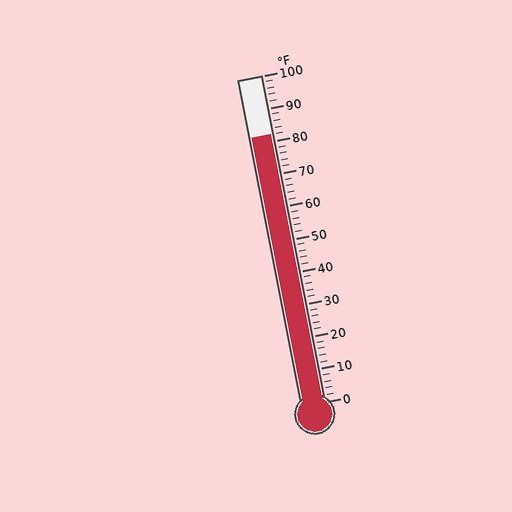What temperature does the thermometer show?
The thermometer shows approximately 82°F.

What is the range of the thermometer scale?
The thermometer scale ranges from 0°F to 100°F.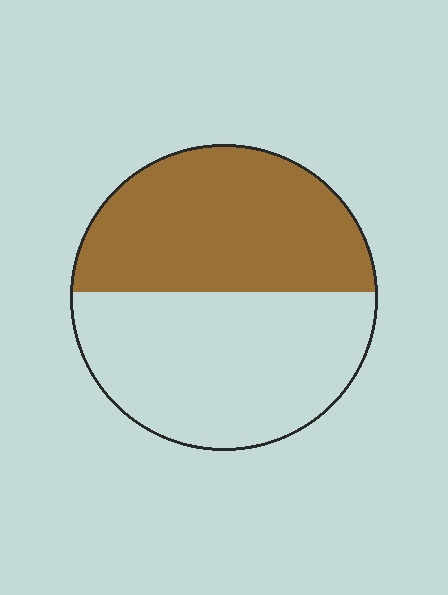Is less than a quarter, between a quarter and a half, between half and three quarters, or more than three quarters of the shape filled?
Between a quarter and a half.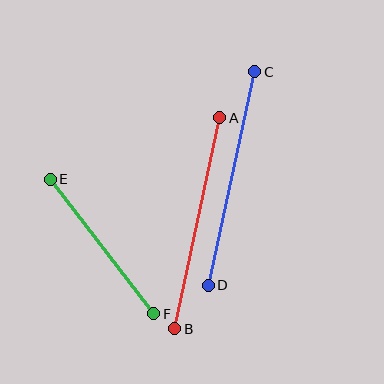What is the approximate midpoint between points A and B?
The midpoint is at approximately (197, 223) pixels.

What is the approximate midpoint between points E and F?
The midpoint is at approximately (102, 246) pixels.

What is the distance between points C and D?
The distance is approximately 219 pixels.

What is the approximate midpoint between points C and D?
The midpoint is at approximately (231, 178) pixels.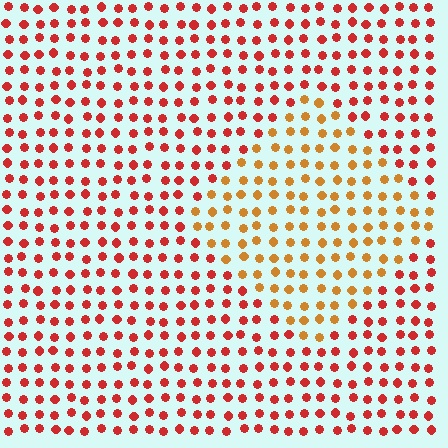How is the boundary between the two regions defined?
The boundary is defined purely by a slight shift in hue (about 34 degrees). Spacing, size, and orientation are identical on both sides.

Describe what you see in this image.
The image is filled with small red elements in a uniform arrangement. A diamond-shaped region is visible where the elements are tinted to a slightly different hue, forming a subtle color boundary.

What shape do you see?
I see a diamond.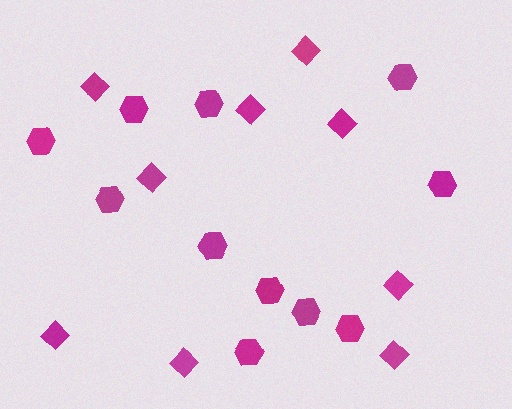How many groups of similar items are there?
There are 2 groups: one group of diamonds (9) and one group of hexagons (11).